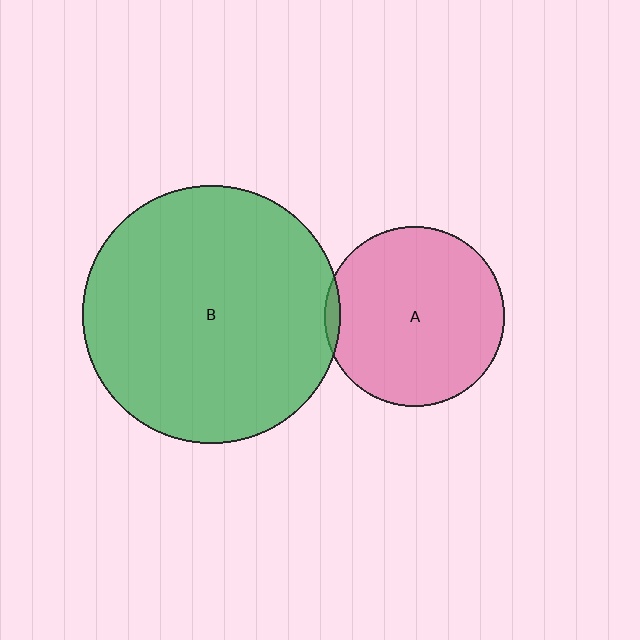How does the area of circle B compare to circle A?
Approximately 2.1 times.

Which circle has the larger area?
Circle B (green).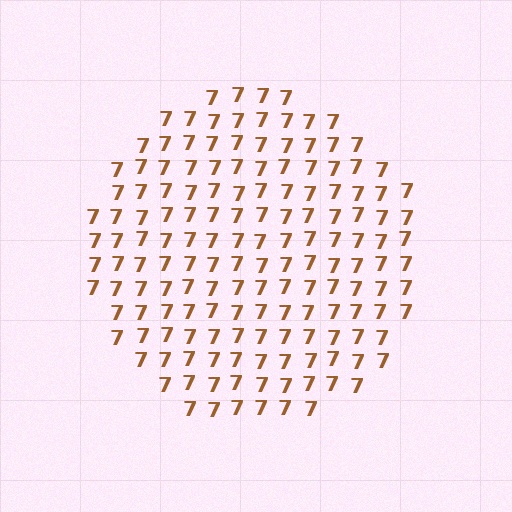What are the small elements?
The small elements are digit 7's.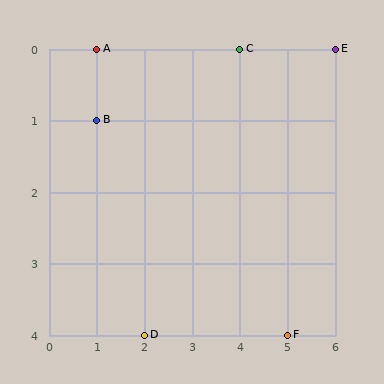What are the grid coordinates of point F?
Point F is at grid coordinates (5, 4).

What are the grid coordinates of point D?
Point D is at grid coordinates (2, 4).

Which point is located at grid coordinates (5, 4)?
Point F is at (5, 4).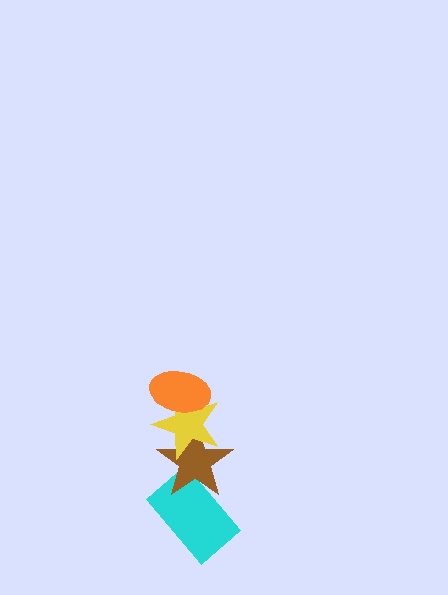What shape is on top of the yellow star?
The orange ellipse is on top of the yellow star.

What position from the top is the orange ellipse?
The orange ellipse is 1st from the top.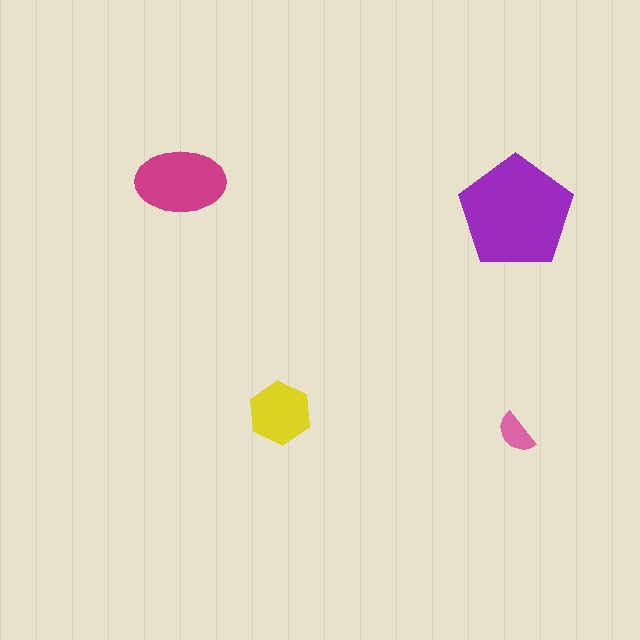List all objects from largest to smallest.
The purple pentagon, the magenta ellipse, the yellow hexagon, the pink semicircle.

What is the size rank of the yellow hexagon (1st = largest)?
3rd.